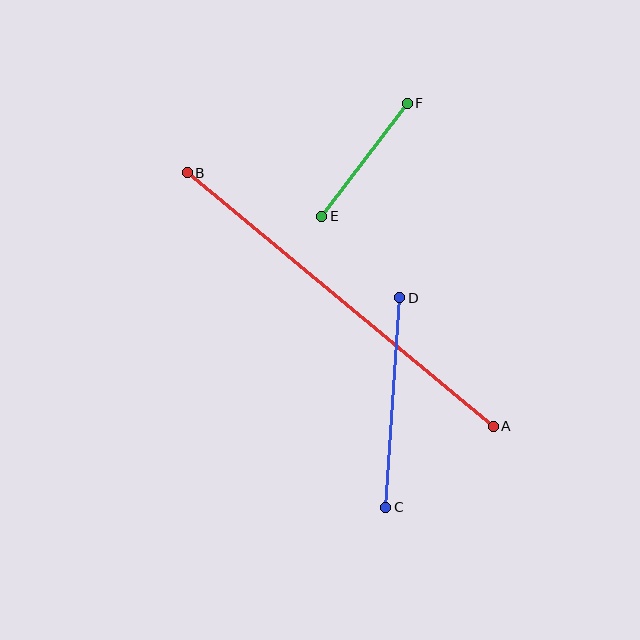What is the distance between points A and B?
The distance is approximately 398 pixels.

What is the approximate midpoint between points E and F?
The midpoint is at approximately (365, 160) pixels.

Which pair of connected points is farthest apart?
Points A and B are farthest apart.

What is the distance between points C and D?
The distance is approximately 210 pixels.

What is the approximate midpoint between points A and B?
The midpoint is at approximately (340, 300) pixels.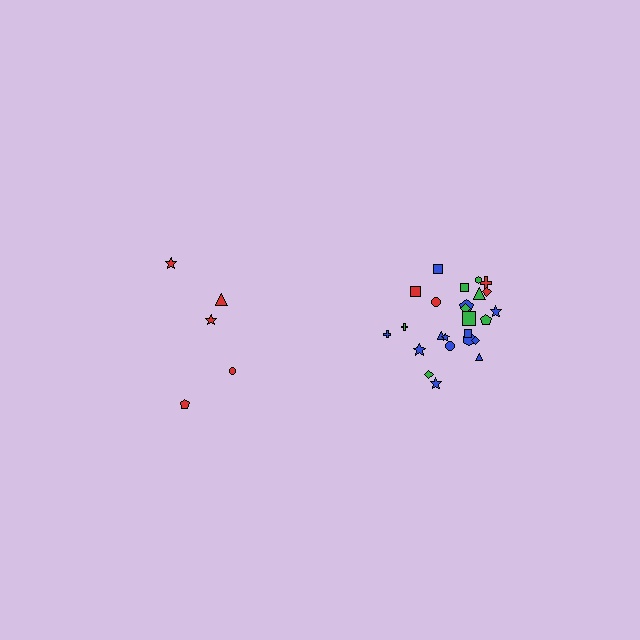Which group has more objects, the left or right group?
The right group.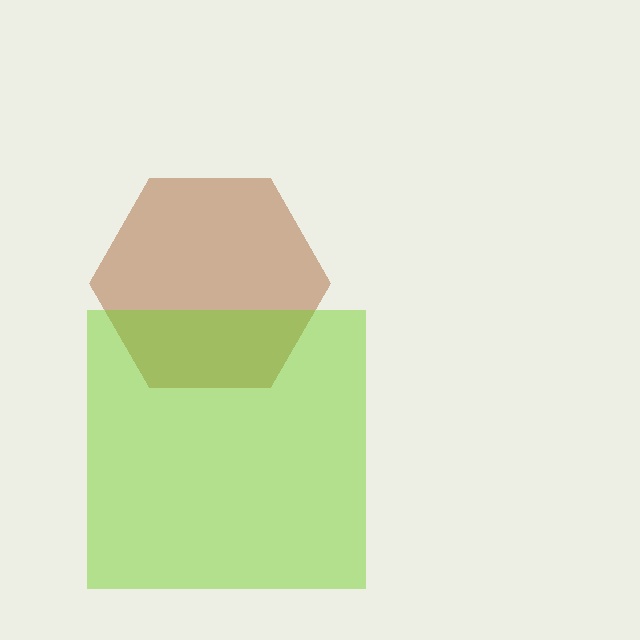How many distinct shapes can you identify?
There are 2 distinct shapes: a brown hexagon, a lime square.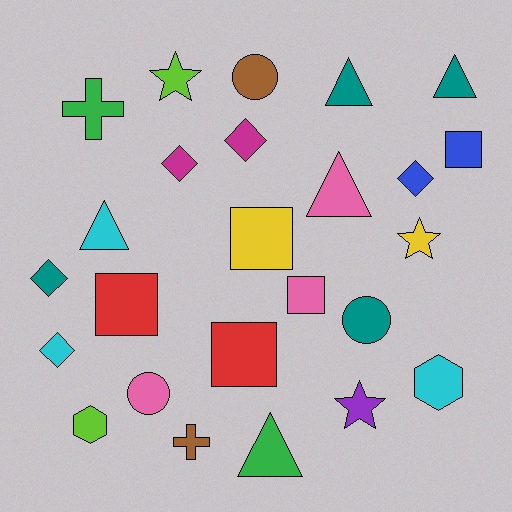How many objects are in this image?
There are 25 objects.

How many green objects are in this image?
There are 2 green objects.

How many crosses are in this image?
There are 2 crosses.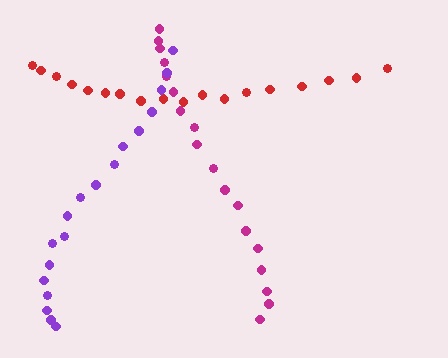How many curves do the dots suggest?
There are 3 distinct paths.